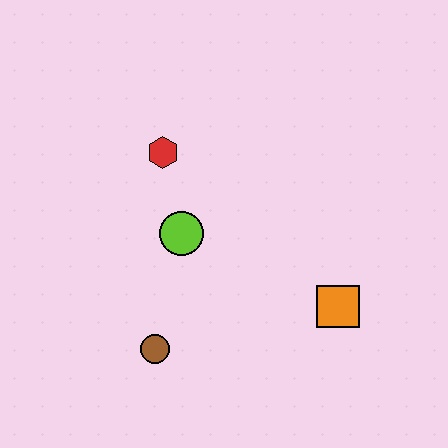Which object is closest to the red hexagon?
The lime circle is closest to the red hexagon.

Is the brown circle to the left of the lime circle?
Yes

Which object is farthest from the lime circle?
The orange square is farthest from the lime circle.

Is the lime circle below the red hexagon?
Yes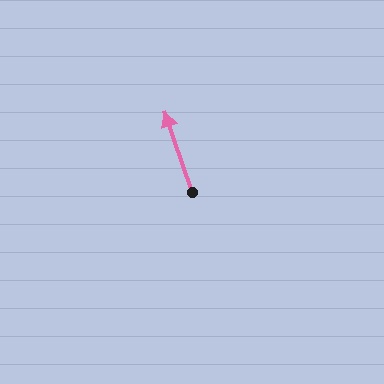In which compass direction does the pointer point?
North.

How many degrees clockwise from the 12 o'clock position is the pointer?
Approximately 341 degrees.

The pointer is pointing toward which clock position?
Roughly 11 o'clock.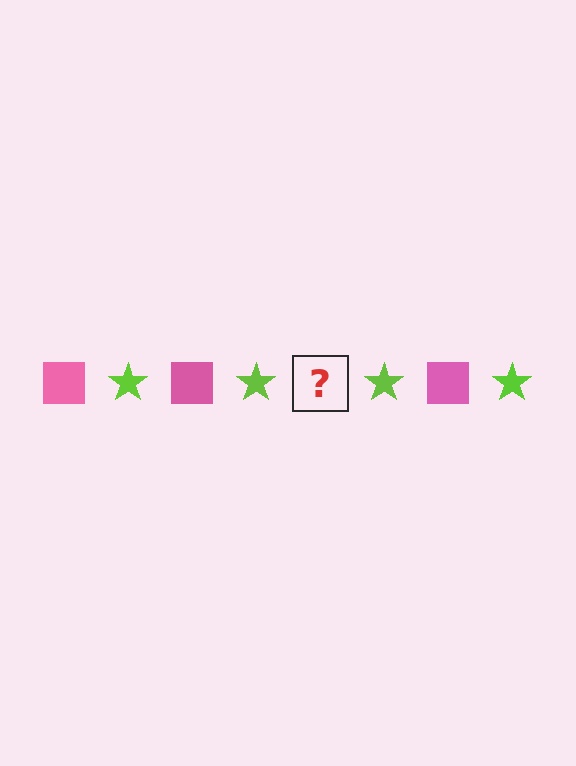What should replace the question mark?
The question mark should be replaced with a pink square.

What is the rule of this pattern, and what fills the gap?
The rule is that the pattern alternates between pink square and lime star. The gap should be filled with a pink square.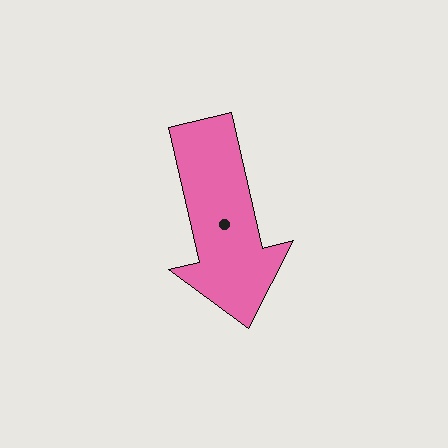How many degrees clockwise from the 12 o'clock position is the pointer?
Approximately 167 degrees.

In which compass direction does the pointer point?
South.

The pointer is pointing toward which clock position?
Roughly 6 o'clock.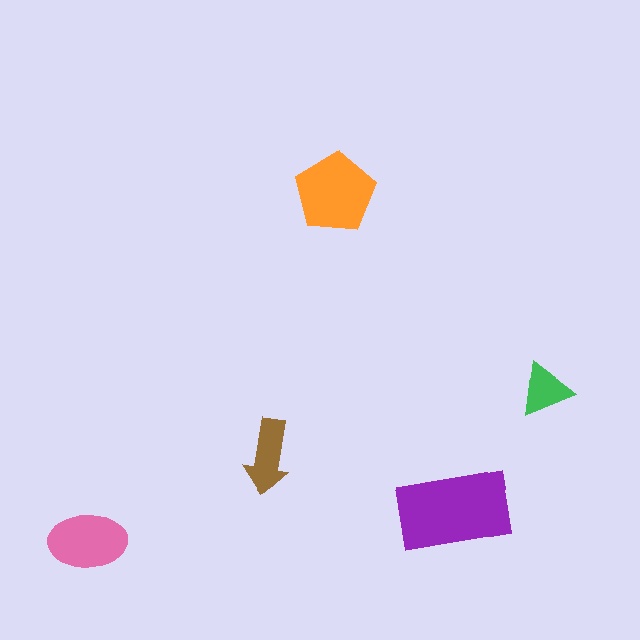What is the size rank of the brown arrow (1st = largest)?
4th.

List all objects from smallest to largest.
The green triangle, the brown arrow, the pink ellipse, the orange pentagon, the purple rectangle.